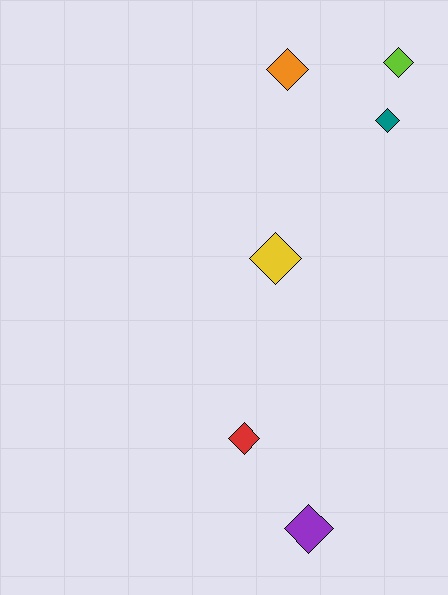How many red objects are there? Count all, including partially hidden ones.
There is 1 red object.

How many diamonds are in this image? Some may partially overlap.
There are 6 diamonds.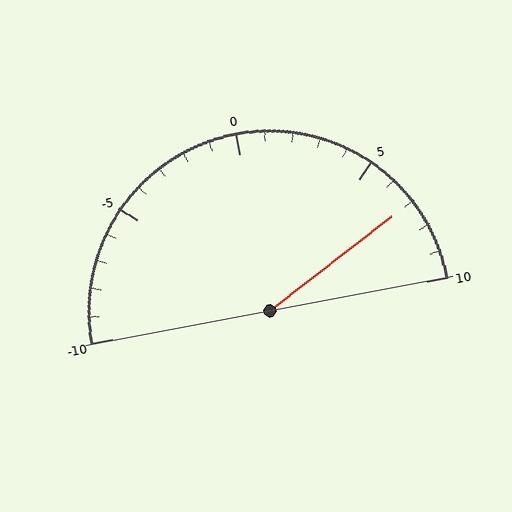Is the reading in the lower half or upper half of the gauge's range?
The reading is in the upper half of the range (-10 to 10).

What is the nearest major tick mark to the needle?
The nearest major tick mark is 5.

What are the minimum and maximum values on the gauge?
The gauge ranges from -10 to 10.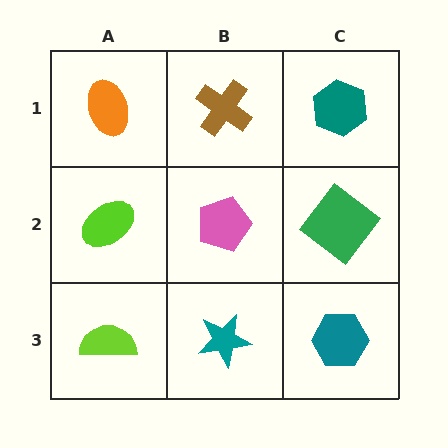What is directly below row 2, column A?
A lime semicircle.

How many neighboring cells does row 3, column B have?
3.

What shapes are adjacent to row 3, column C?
A green diamond (row 2, column C), a teal star (row 3, column B).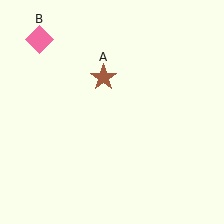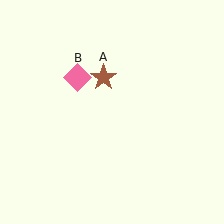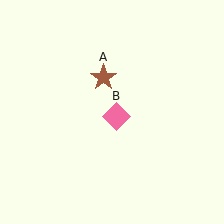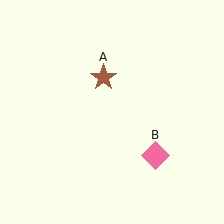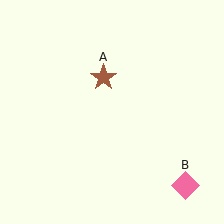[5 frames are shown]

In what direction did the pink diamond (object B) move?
The pink diamond (object B) moved down and to the right.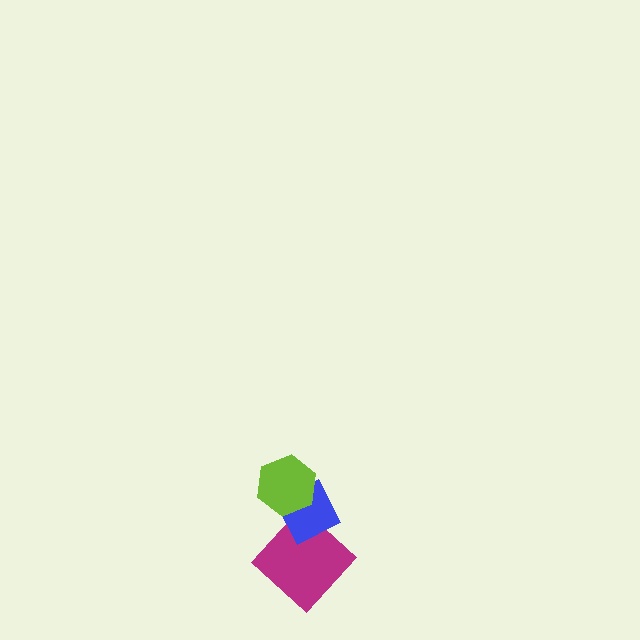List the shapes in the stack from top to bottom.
From top to bottom: the lime hexagon, the blue diamond, the magenta diamond.